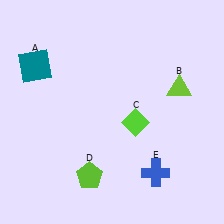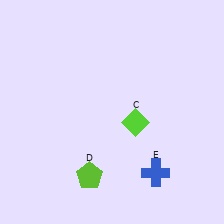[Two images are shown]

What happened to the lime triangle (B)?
The lime triangle (B) was removed in Image 2. It was in the top-right area of Image 1.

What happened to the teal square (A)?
The teal square (A) was removed in Image 2. It was in the top-left area of Image 1.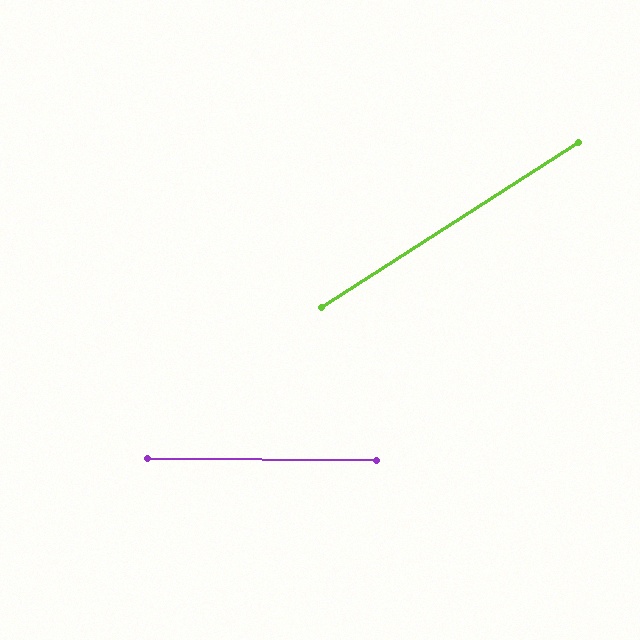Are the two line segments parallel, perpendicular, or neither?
Neither parallel nor perpendicular — they differ by about 33°.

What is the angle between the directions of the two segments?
Approximately 33 degrees.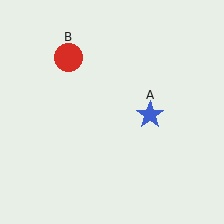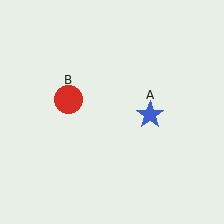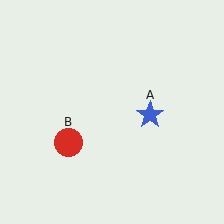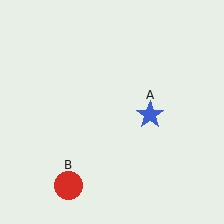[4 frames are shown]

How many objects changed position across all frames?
1 object changed position: red circle (object B).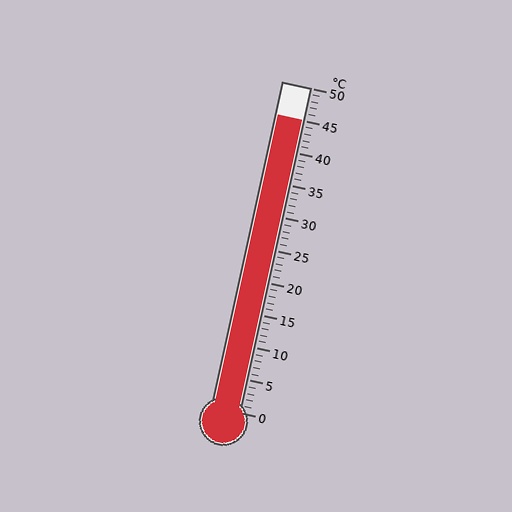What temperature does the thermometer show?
The thermometer shows approximately 45°C.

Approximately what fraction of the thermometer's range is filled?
The thermometer is filled to approximately 90% of its range.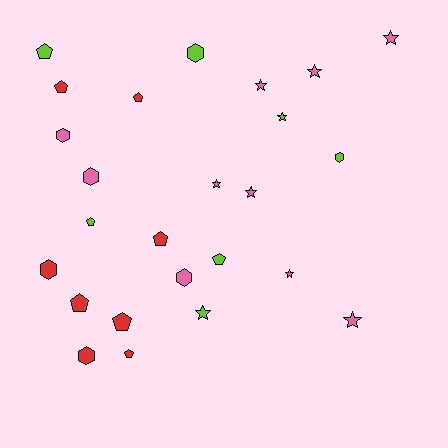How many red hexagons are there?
There are 2 red hexagons.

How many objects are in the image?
There are 25 objects.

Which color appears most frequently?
Pink, with 10 objects.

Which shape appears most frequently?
Pentagon, with 9 objects.